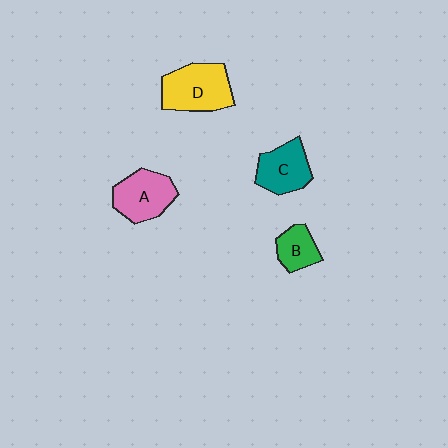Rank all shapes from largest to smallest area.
From largest to smallest: D (yellow), A (pink), C (teal), B (green).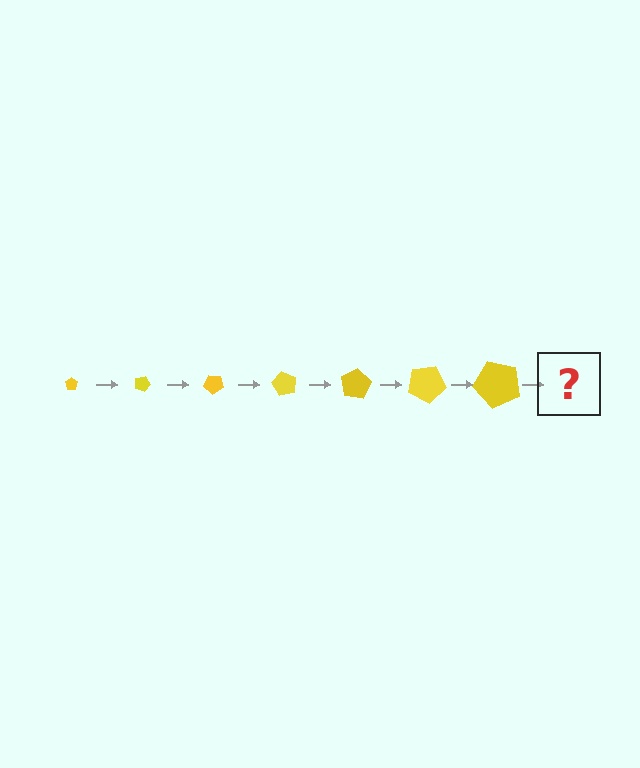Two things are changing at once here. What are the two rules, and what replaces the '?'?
The two rules are that the pentagon grows larger each step and it rotates 20 degrees each step. The '?' should be a pentagon, larger than the previous one and rotated 140 degrees from the start.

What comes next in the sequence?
The next element should be a pentagon, larger than the previous one and rotated 140 degrees from the start.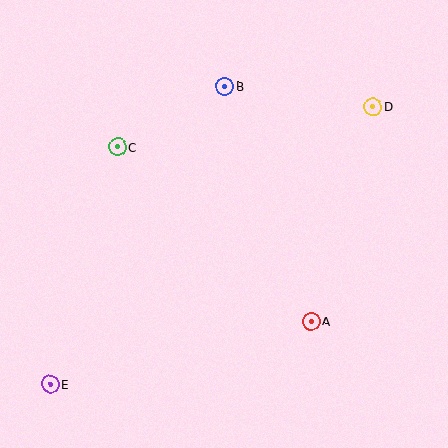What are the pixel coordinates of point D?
Point D is at (373, 107).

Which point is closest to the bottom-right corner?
Point A is closest to the bottom-right corner.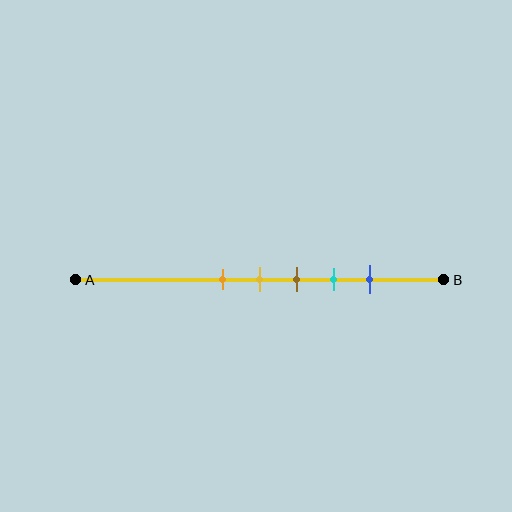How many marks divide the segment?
There are 5 marks dividing the segment.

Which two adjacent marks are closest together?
The orange and yellow marks are the closest adjacent pair.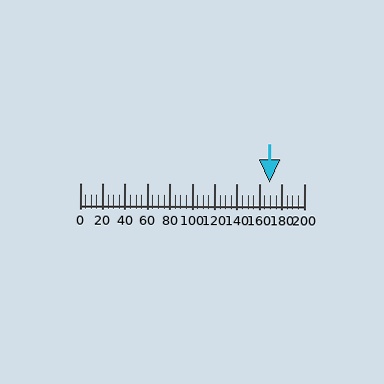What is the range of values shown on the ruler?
The ruler shows values from 0 to 200.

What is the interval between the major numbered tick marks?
The major tick marks are spaced 20 units apart.